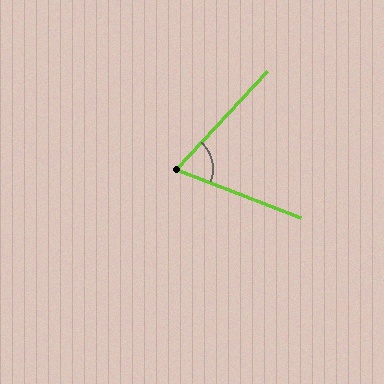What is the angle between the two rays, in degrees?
Approximately 69 degrees.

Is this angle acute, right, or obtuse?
It is acute.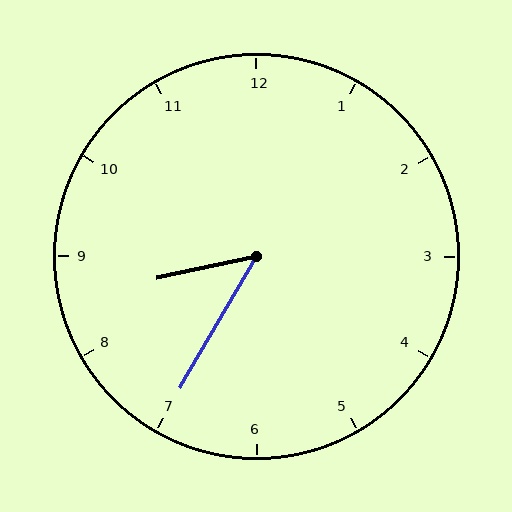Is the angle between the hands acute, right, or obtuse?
It is acute.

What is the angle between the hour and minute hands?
Approximately 48 degrees.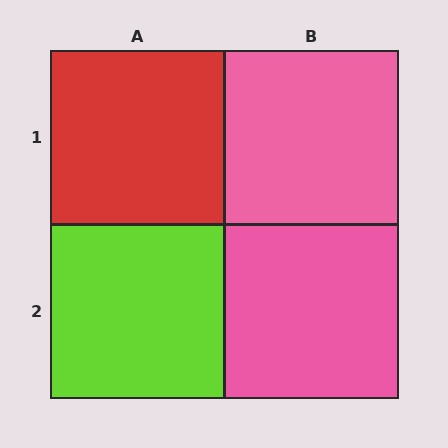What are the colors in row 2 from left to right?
Lime, pink.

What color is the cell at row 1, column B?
Pink.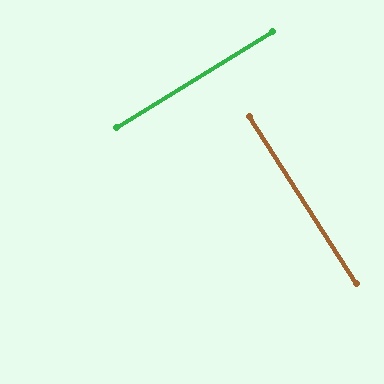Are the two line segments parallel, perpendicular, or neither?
Perpendicular — they meet at approximately 89°.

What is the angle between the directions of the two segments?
Approximately 89 degrees.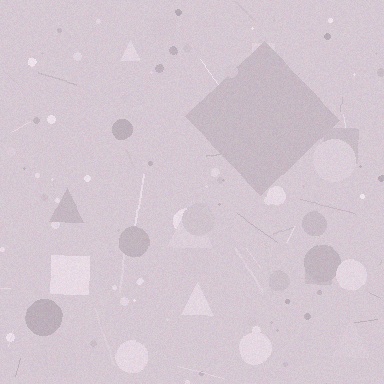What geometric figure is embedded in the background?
A diamond is embedded in the background.